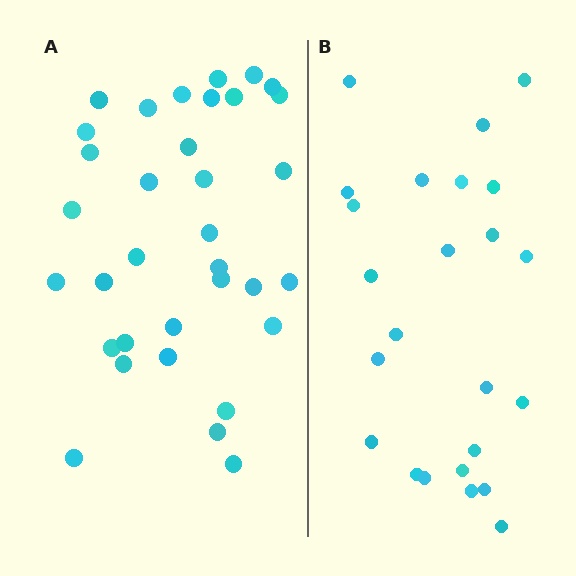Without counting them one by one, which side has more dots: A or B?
Region A (the left region) has more dots.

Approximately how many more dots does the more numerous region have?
Region A has roughly 10 or so more dots than region B.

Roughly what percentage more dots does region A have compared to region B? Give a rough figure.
About 40% more.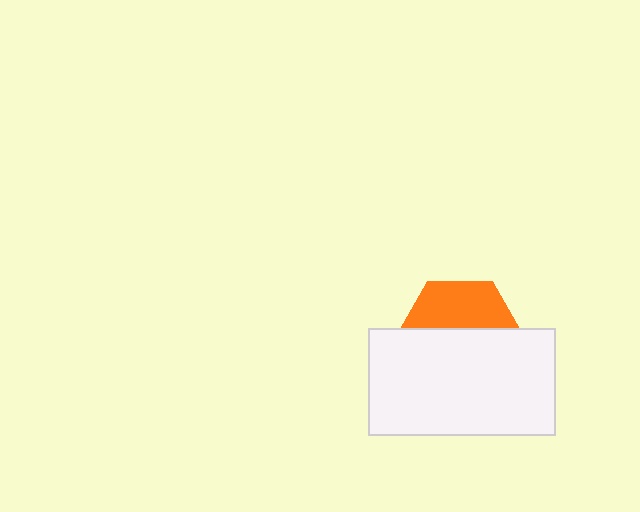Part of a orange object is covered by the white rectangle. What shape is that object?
It is a hexagon.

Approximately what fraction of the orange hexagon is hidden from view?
Roughly 61% of the orange hexagon is hidden behind the white rectangle.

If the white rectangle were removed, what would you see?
You would see the complete orange hexagon.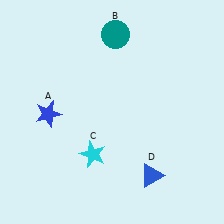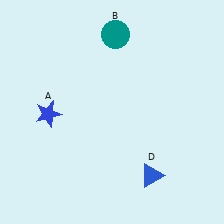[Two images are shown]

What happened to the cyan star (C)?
The cyan star (C) was removed in Image 2. It was in the bottom-left area of Image 1.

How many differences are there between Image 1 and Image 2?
There is 1 difference between the two images.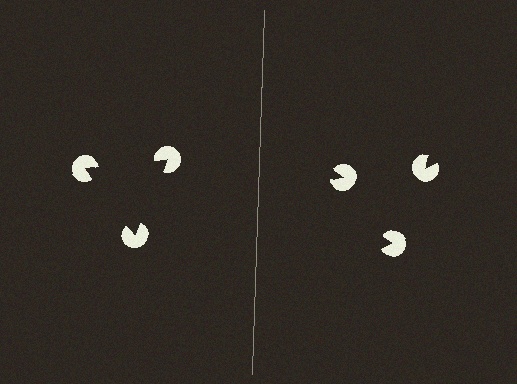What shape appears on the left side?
An illusory triangle.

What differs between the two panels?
The pac-man discs are positioned identically on both sides; only the wedge orientations differ. On the left they align to a triangle; on the right they are misaligned.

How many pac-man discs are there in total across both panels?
6 — 3 on each side.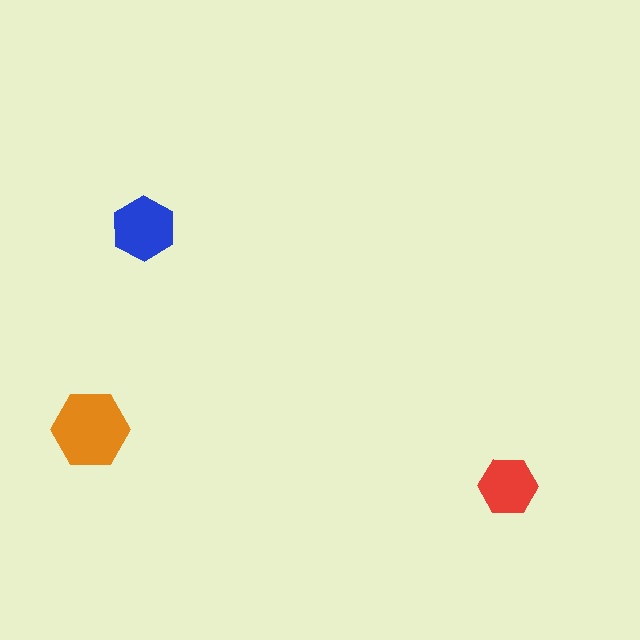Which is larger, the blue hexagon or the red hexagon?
The blue one.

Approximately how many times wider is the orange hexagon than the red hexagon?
About 1.5 times wider.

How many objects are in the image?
There are 3 objects in the image.